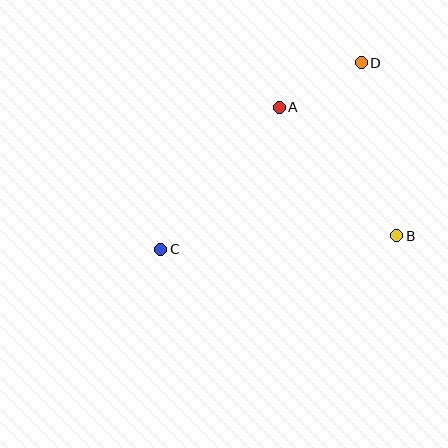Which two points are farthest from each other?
Points C and D are farthest from each other.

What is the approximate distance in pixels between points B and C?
The distance between B and C is approximately 237 pixels.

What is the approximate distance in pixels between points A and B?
The distance between A and B is approximately 174 pixels.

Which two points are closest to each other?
Points A and D are closest to each other.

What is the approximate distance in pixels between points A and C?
The distance between A and C is approximately 185 pixels.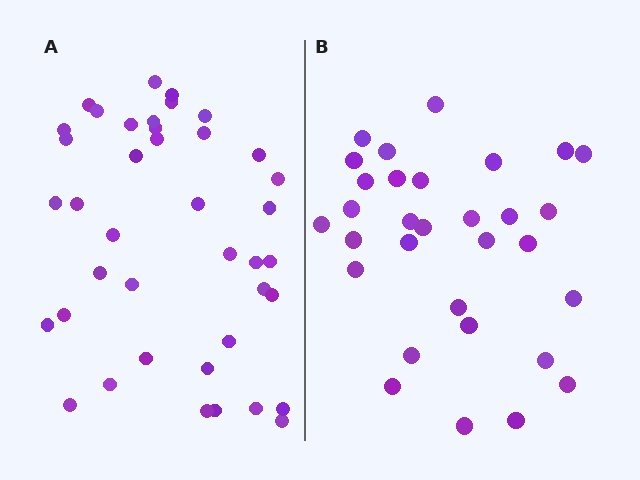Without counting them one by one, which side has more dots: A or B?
Region A (the left region) has more dots.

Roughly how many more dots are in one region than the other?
Region A has roughly 8 or so more dots than region B.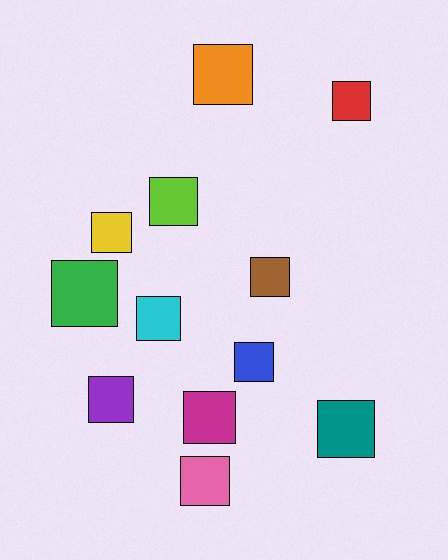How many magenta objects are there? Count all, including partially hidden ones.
There is 1 magenta object.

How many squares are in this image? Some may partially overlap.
There are 12 squares.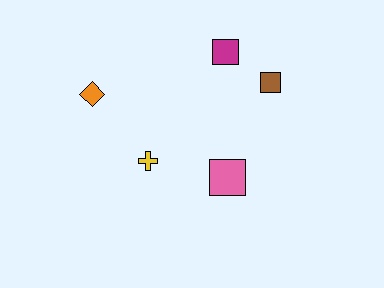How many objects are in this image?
There are 5 objects.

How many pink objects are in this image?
There is 1 pink object.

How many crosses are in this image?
There is 1 cross.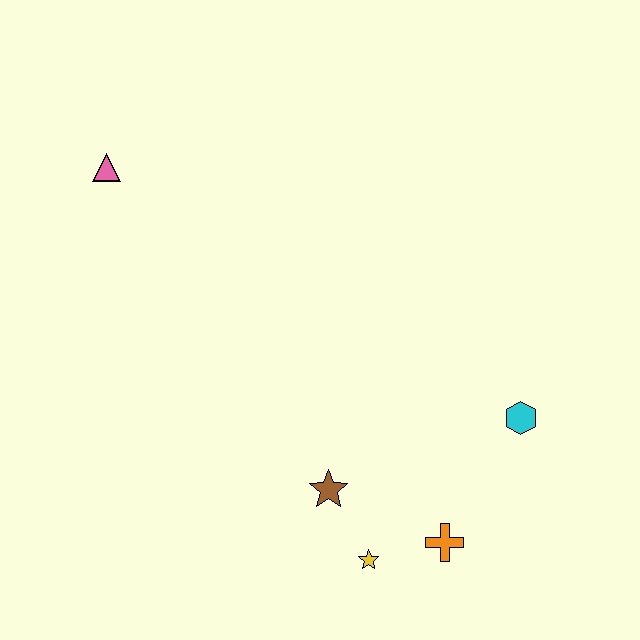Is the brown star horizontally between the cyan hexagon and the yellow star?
No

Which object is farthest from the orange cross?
The pink triangle is farthest from the orange cross.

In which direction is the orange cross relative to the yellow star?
The orange cross is to the right of the yellow star.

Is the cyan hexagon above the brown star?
Yes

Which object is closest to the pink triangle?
The brown star is closest to the pink triangle.